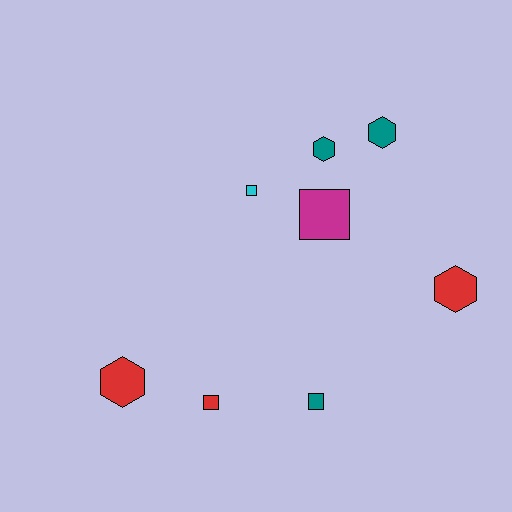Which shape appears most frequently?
Hexagon, with 4 objects.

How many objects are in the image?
There are 8 objects.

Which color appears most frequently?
Red, with 3 objects.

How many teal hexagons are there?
There are 2 teal hexagons.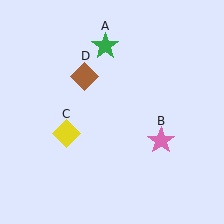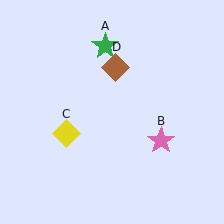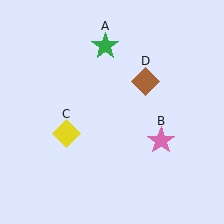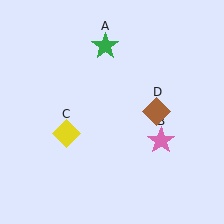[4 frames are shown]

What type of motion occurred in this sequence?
The brown diamond (object D) rotated clockwise around the center of the scene.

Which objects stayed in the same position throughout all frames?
Green star (object A) and pink star (object B) and yellow diamond (object C) remained stationary.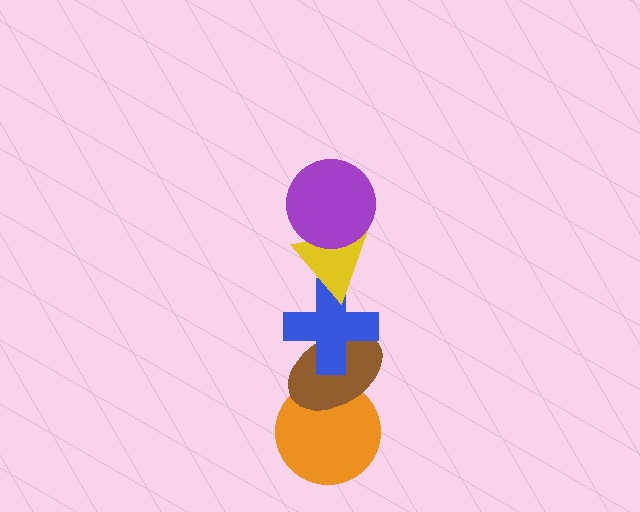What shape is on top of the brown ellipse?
The blue cross is on top of the brown ellipse.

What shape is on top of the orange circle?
The brown ellipse is on top of the orange circle.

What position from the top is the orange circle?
The orange circle is 5th from the top.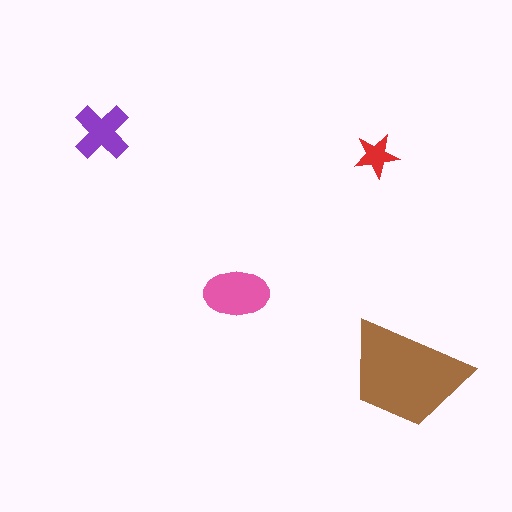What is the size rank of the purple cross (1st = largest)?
3rd.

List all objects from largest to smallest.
The brown trapezoid, the pink ellipse, the purple cross, the red star.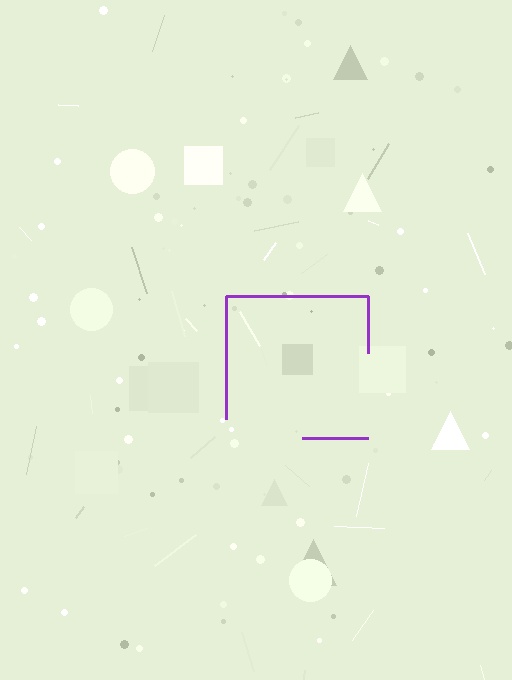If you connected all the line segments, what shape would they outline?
They would outline a square.